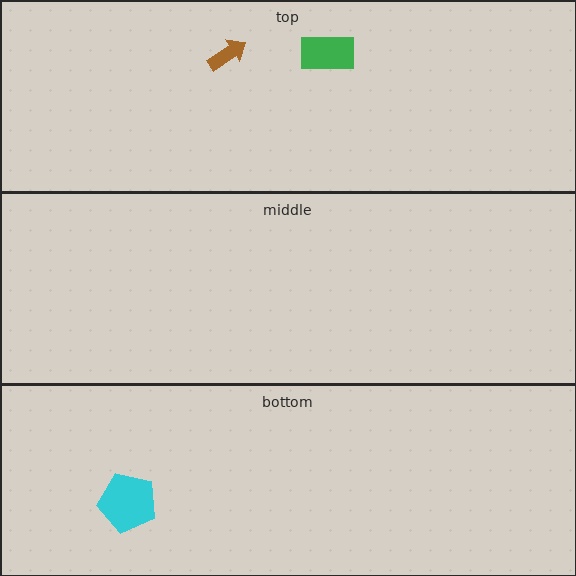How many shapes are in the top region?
2.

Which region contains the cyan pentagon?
The bottom region.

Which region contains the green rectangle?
The top region.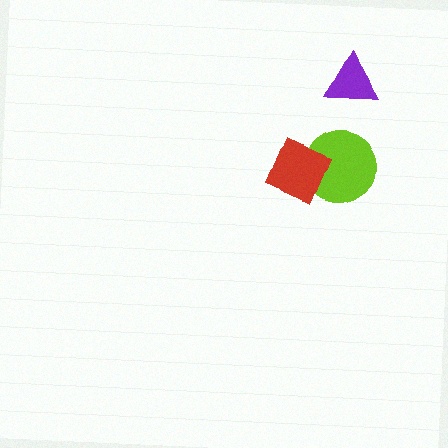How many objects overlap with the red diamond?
1 object overlaps with the red diamond.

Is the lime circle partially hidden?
Yes, it is partially covered by another shape.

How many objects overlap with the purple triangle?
0 objects overlap with the purple triangle.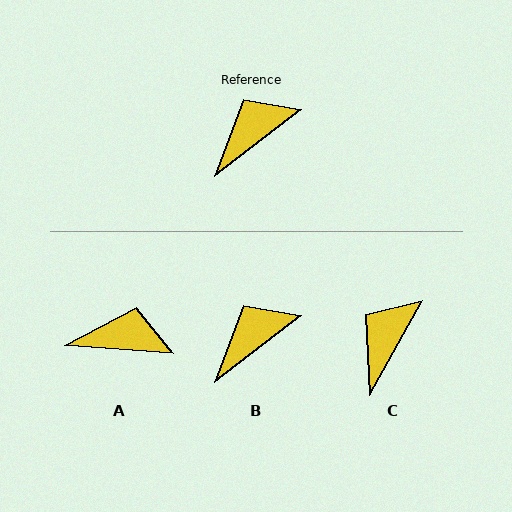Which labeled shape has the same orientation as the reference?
B.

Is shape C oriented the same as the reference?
No, it is off by about 23 degrees.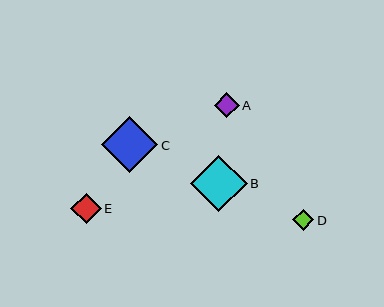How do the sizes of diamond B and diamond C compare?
Diamond B and diamond C are approximately the same size.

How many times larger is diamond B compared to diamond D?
Diamond B is approximately 2.6 times the size of diamond D.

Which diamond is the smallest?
Diamond D is the smallest with a size of approximately 21 pixels.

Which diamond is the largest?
Diamond B is the largest with a size of approximately 56 pixels.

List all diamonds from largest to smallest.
From largest to smallest: B, C, E, A, D.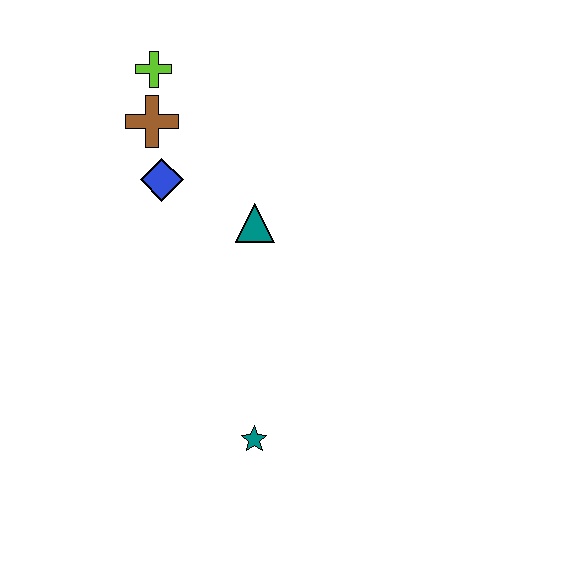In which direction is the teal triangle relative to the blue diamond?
The teal triangle is to the right of the blue diamond.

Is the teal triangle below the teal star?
No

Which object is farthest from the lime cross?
The teal star is farthest from the lime cross.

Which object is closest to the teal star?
The teal triangle is closest to the teal star.